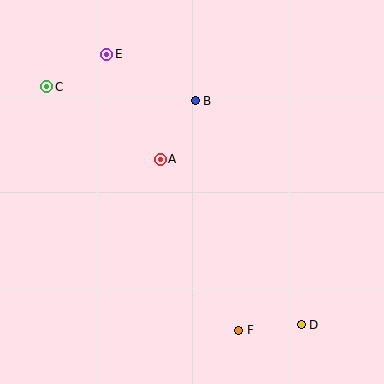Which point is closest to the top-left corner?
Point C is closest to the top-left corner.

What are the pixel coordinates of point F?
Point F is at (239, 330).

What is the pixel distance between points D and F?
The distance between D and F is 63 pixels.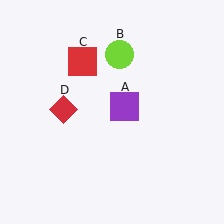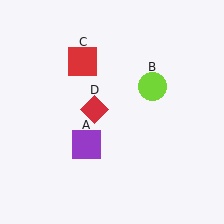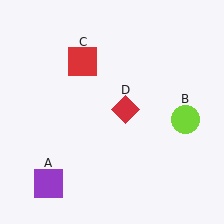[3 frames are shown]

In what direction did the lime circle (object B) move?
The lime circle (object B) moved down and to the right.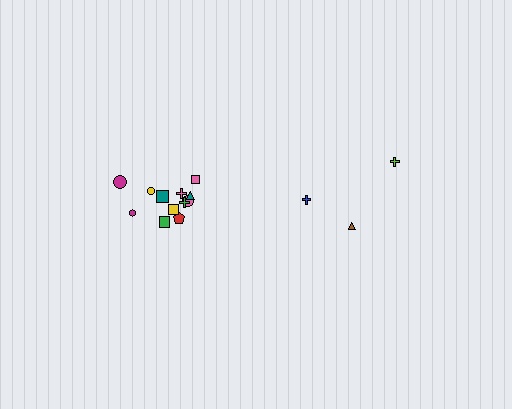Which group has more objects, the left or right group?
The left group.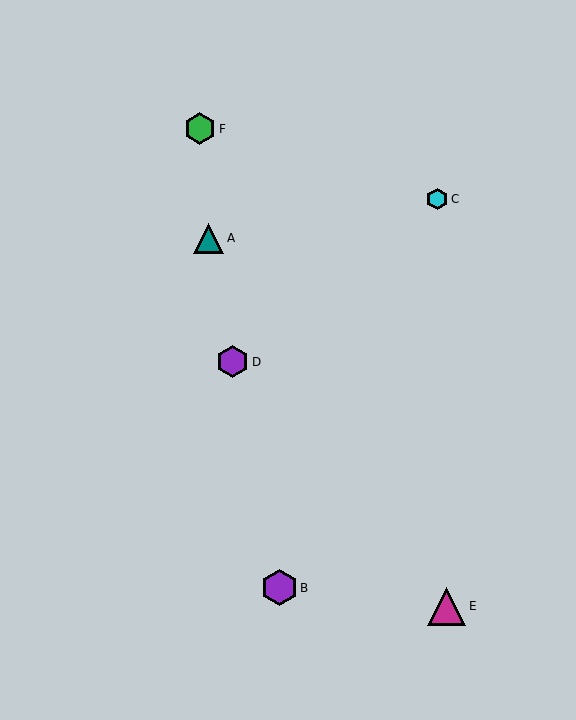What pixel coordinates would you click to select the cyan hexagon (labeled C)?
Click at (437, 199) to select the cyan hexagon C.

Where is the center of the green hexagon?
The center of the green hexagon is at (200, 129).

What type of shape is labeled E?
Shape E is a magenta triangle.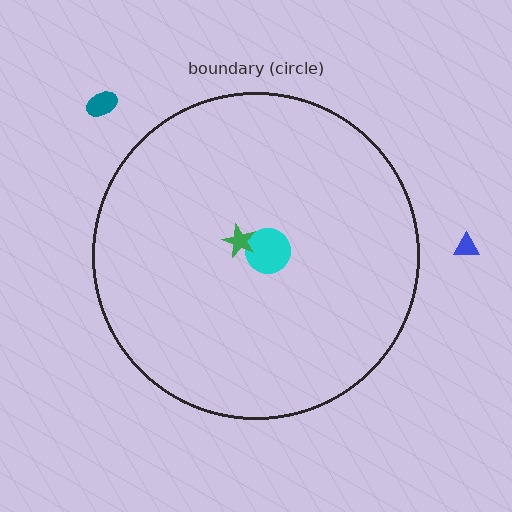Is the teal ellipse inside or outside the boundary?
Outside.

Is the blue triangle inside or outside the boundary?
Outside.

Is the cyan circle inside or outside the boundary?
Inside.